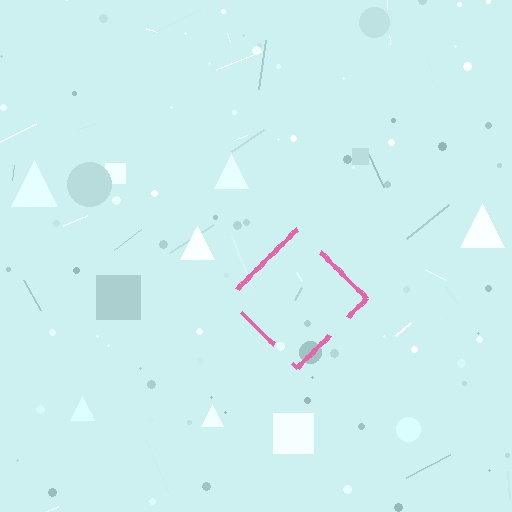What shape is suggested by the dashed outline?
The dashed outline suggests a diamond.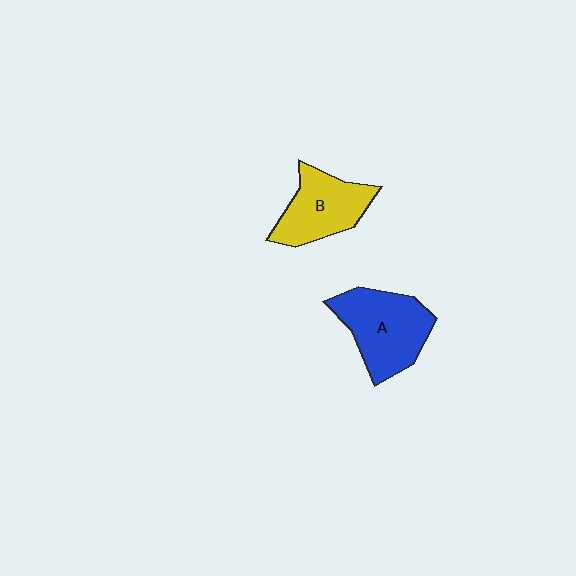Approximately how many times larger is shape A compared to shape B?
Approximately 1.2 times.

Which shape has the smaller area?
Shape B (yellow).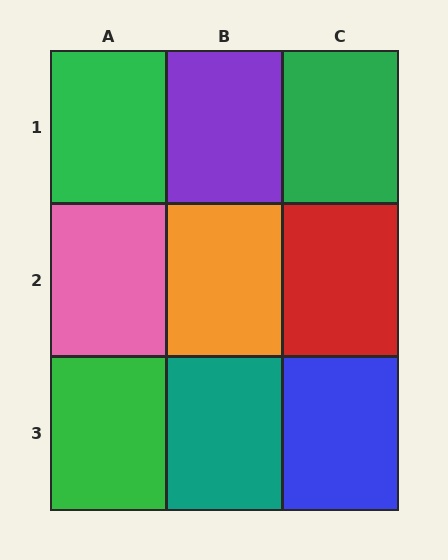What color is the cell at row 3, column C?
Blue.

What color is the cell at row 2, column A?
Pink.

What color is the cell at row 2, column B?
Orange.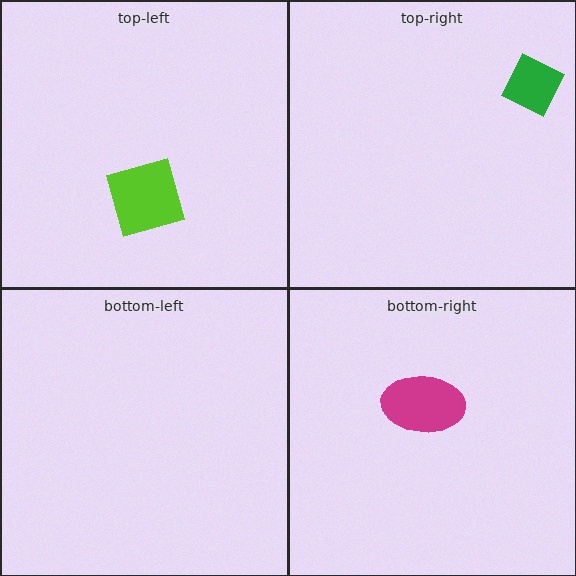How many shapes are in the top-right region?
1.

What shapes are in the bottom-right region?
The magenta ellipse.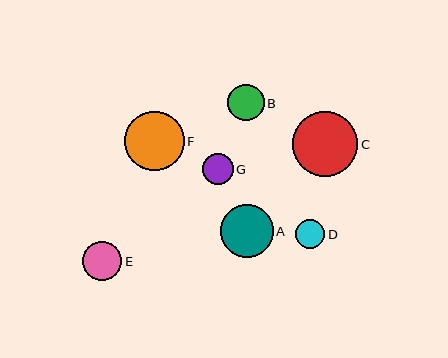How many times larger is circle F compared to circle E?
Circle F is approximately 1.5 times the size of circle E.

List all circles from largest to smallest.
From largest to smallest: C, F, A, E, B, G, D.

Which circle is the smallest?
Circle D is the smallest with a size of approximately 29 pixels.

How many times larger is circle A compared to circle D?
Circle A is approximately 1.8 times the size of circle D.